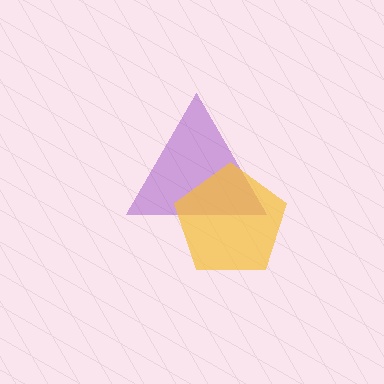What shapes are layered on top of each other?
The layered shapes are: a purple triangle, a yellow pentagon.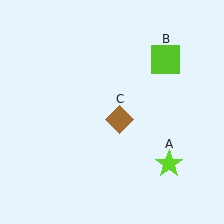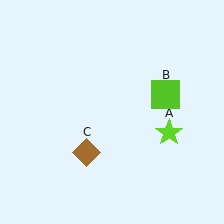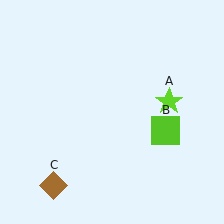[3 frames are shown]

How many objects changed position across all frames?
3 objects changed position: lime star (object A), lime square (object B), brown diamond (object C).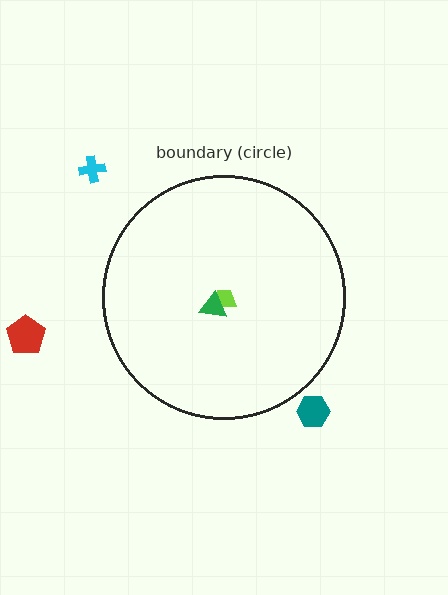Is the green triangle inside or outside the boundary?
Inside.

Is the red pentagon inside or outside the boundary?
Outside.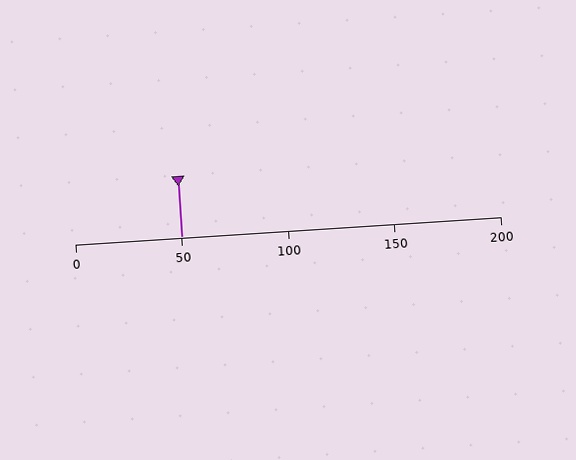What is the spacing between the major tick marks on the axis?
The major ticks are spaced 50 apart.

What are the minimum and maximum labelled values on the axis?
The axis runs from 0 to 200.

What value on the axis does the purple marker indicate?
The marker indicates approximately 50.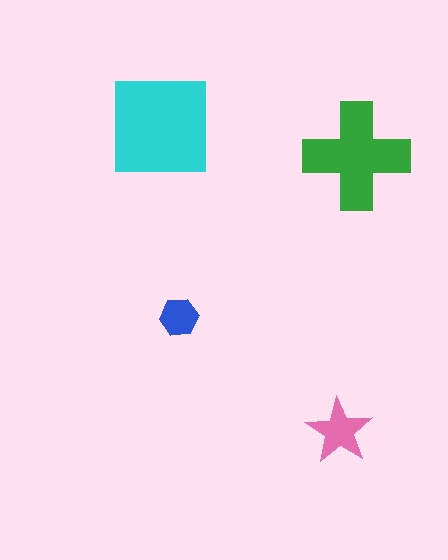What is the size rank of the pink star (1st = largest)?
3rd.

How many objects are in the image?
There are 4 objects in the image.